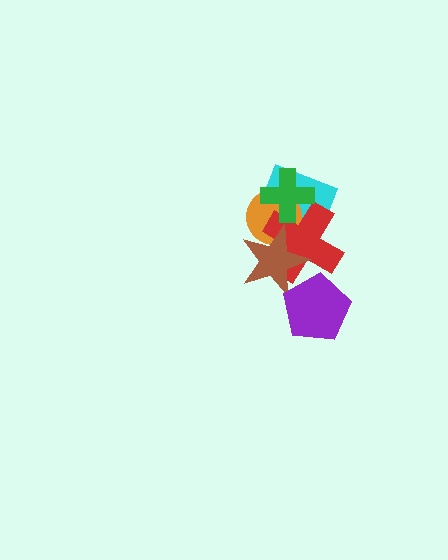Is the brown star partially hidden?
Yes, it is partially covered by another shape.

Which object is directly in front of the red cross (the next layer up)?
The brown star is directly in front of the red cross.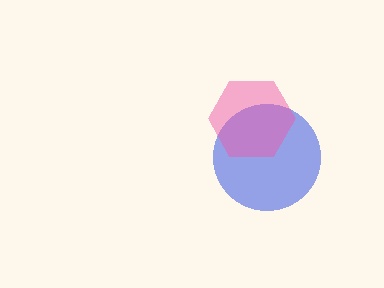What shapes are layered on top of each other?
The layered shapes are: a blue circle, a pink hexagon.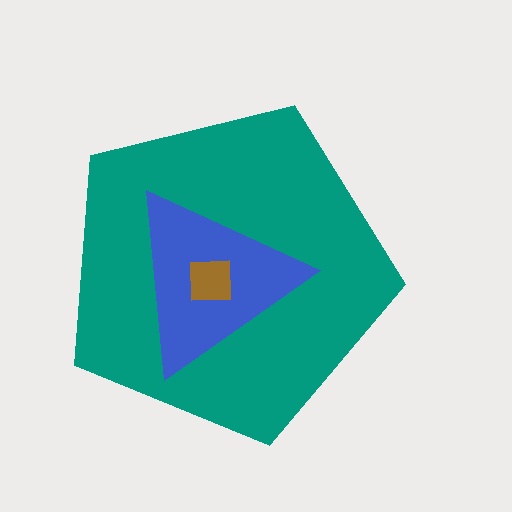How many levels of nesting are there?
3.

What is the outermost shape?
The teal pentagon.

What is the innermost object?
The brown square.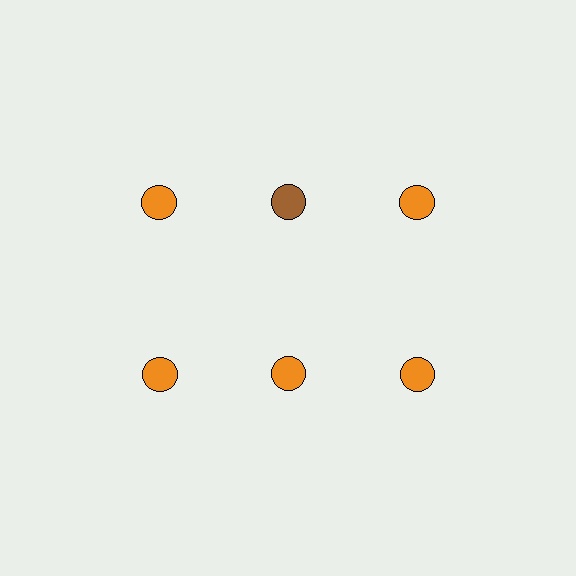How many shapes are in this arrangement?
There are 6 shapes arranged in a grid pattern.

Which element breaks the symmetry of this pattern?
The brown circle in the top row, second from left column breaks the symmetry. All other shapes are orange circles.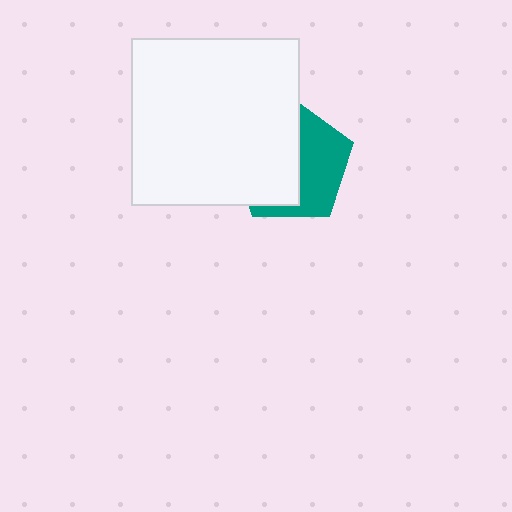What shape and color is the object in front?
The object in front is a white square.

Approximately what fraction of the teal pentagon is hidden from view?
Roughly 54% of the teal pentagon is hidden behind the white square.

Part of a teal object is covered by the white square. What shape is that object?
It is a pentagon.